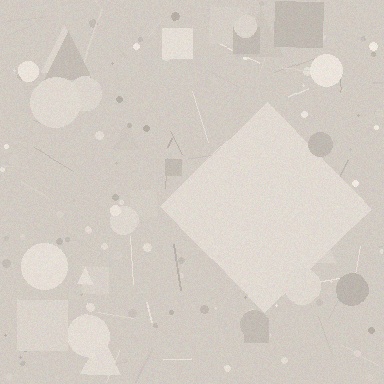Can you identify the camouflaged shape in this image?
The camouflaged shape is a diamond.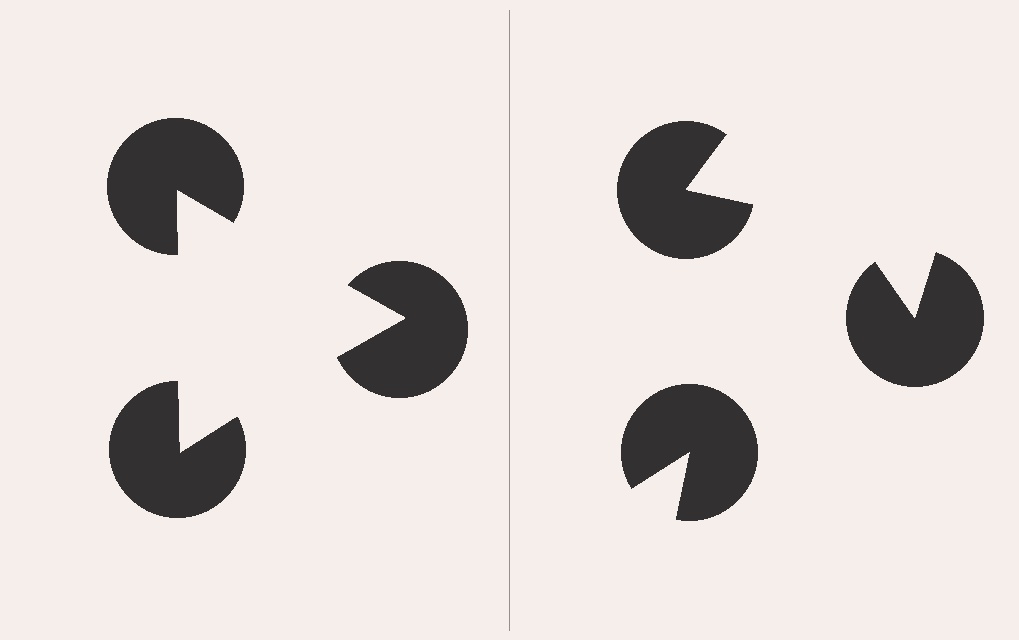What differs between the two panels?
The pac-man discs are positioned identically on both sides; only the wedge orientations differ. On the left they align to a triangle; on the right they are misaligned.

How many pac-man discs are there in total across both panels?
6 — 3 on each side.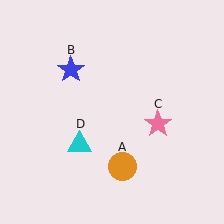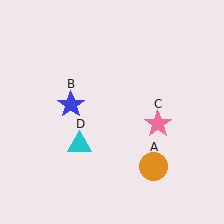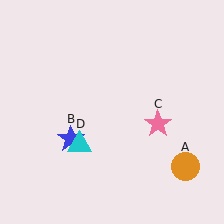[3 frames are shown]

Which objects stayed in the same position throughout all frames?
Pink star (object C) and cyan triangle (object D) remained stationary.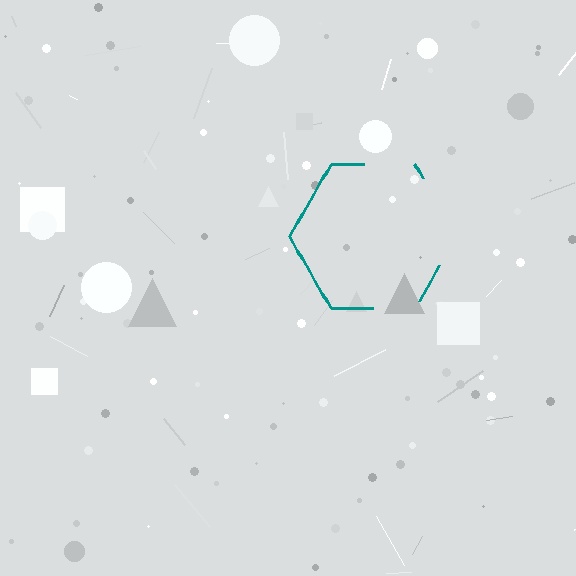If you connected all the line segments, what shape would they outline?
They would outline a hexagon.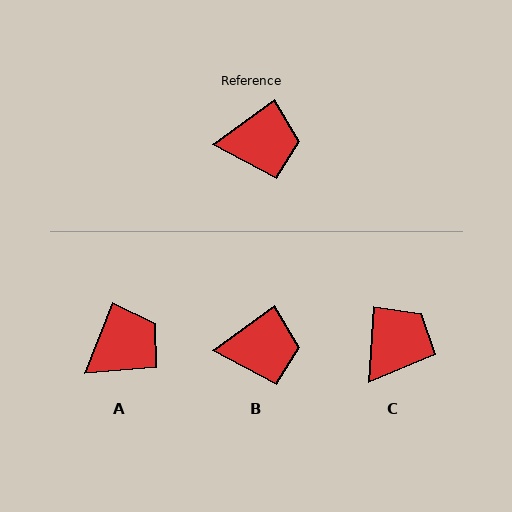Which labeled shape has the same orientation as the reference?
B.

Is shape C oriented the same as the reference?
No, it is off by about 50 degrees.